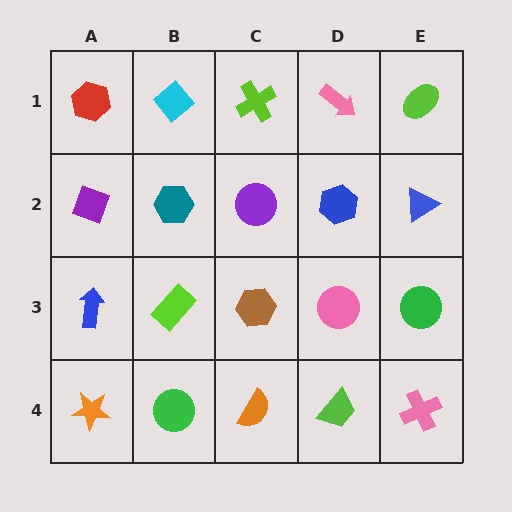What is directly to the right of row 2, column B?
A purple circle.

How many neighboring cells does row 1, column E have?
2.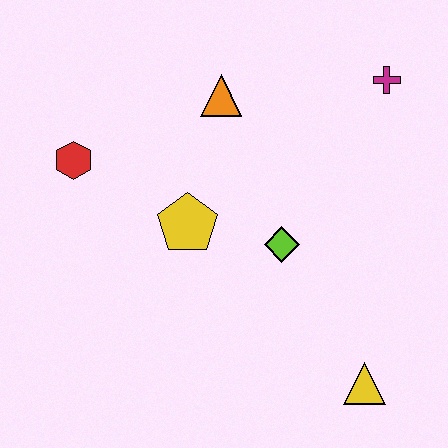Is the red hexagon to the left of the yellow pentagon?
Yes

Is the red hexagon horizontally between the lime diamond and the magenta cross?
No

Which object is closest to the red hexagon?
The yellow pentagon is closest to the red hexagon.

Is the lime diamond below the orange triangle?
Yes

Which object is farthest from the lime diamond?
The red hexagon is farthest from the lime diamond.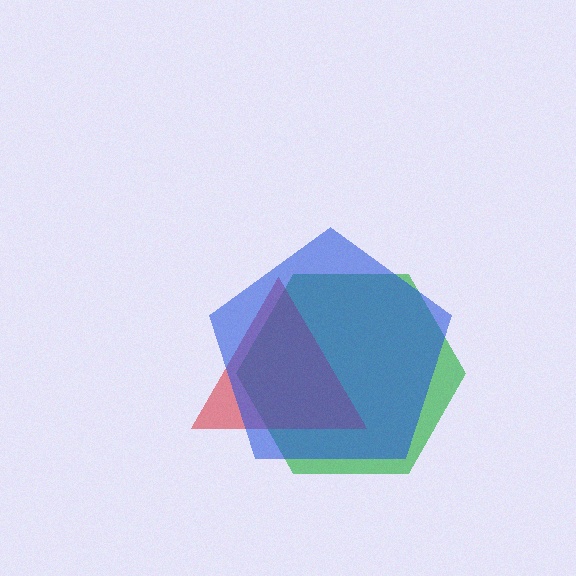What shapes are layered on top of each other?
The layered shapes are: a green hexagon, a red triangle, a blue pentagon.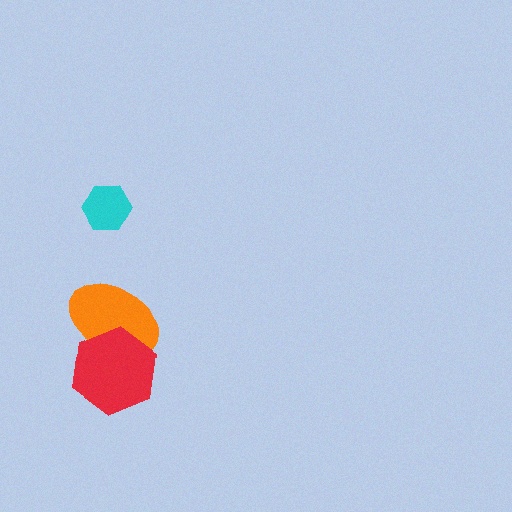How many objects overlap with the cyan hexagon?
0 objects overlap with the cyan hexagon.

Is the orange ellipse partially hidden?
Yes, it is partially covered by another shape.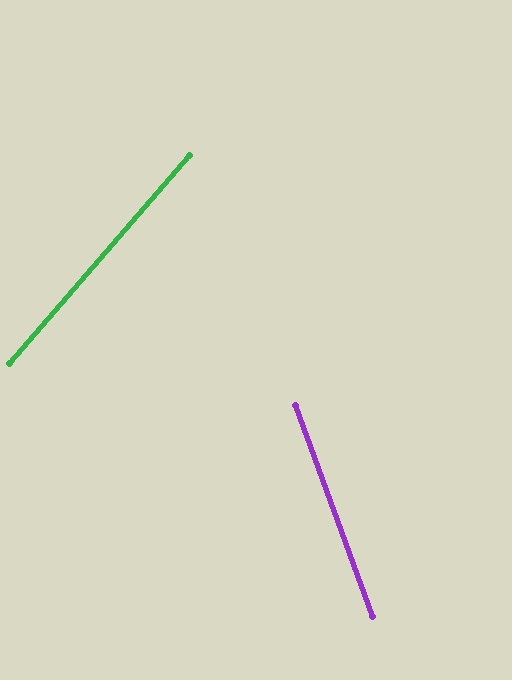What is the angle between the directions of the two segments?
Approximately 61 degrees.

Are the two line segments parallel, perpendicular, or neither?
Neither parallel nor perpendicular — they differ by about 61°.